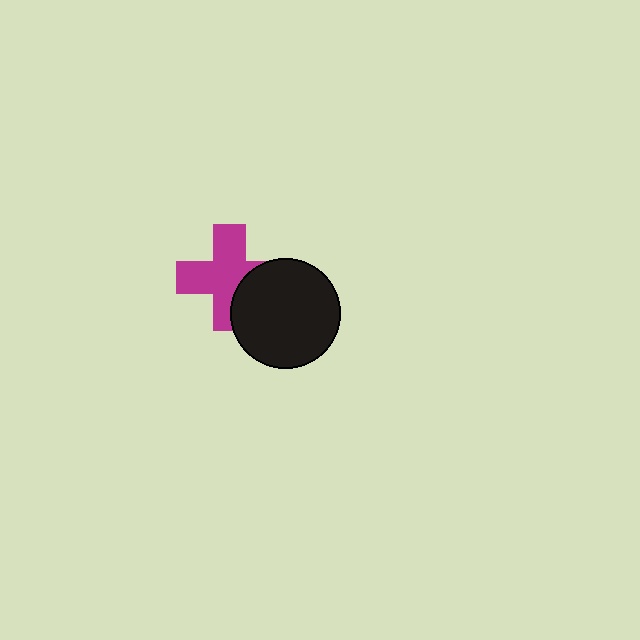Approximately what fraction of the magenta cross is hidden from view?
Roughly 30% of the magenta cross is hidden behind the black circle.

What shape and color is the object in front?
The object in front is a black circle.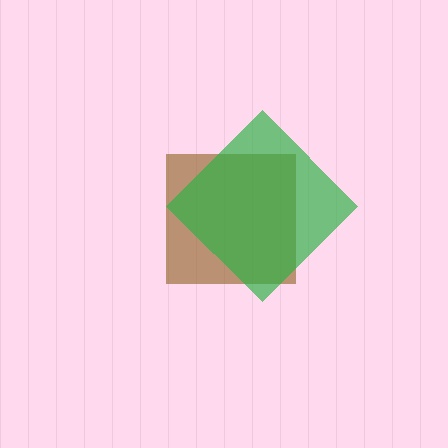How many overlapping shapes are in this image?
There are 2 overlapping shapes in the image.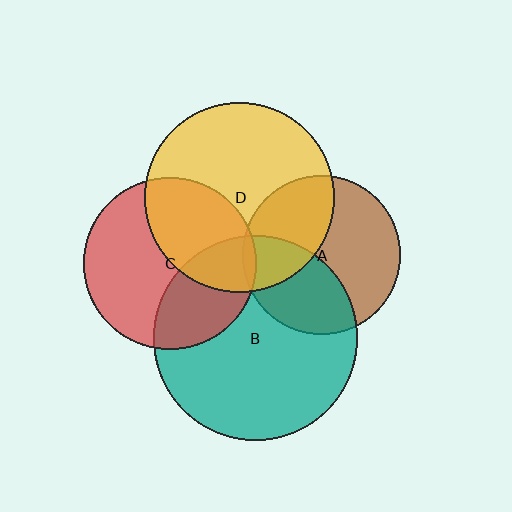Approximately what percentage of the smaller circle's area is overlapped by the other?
Approximately 35%.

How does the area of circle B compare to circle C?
Approximately 1.4 times.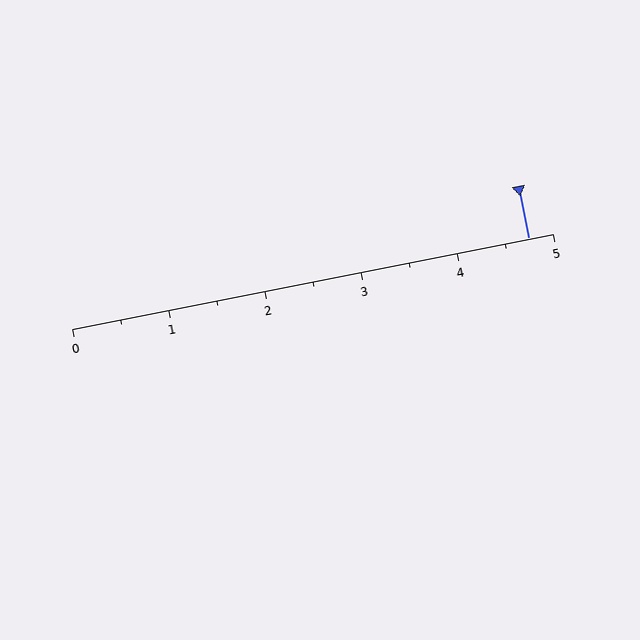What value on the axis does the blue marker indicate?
The marker indicates approximately 4.8.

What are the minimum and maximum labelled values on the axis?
The axis runs from 0 to 5.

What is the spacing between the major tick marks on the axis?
The major ticks are spaced 1 apart.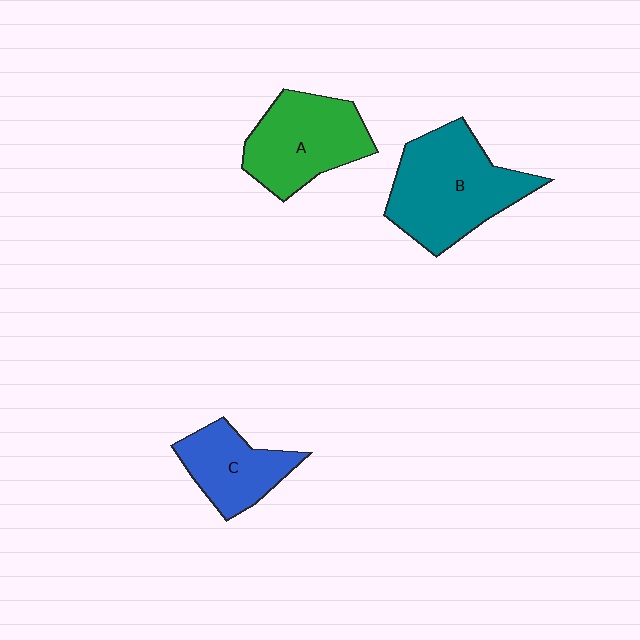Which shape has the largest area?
Shape B (teal).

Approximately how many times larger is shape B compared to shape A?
Approximately 1.3 times.